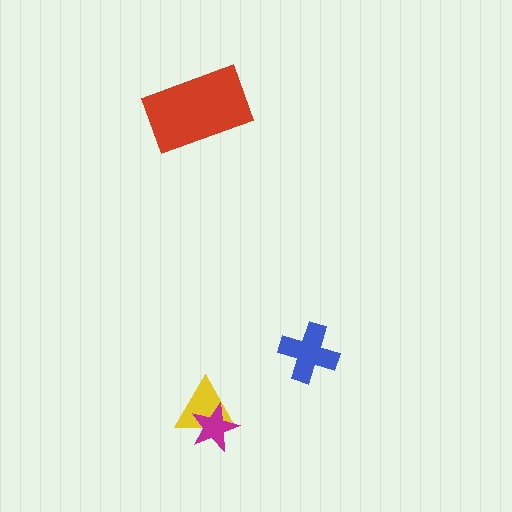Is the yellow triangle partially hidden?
Yes, it is partially covered by another shape.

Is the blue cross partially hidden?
No, no other shape covers it.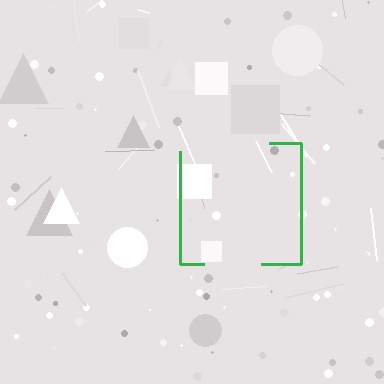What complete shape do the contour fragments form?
The contour fragments form a square.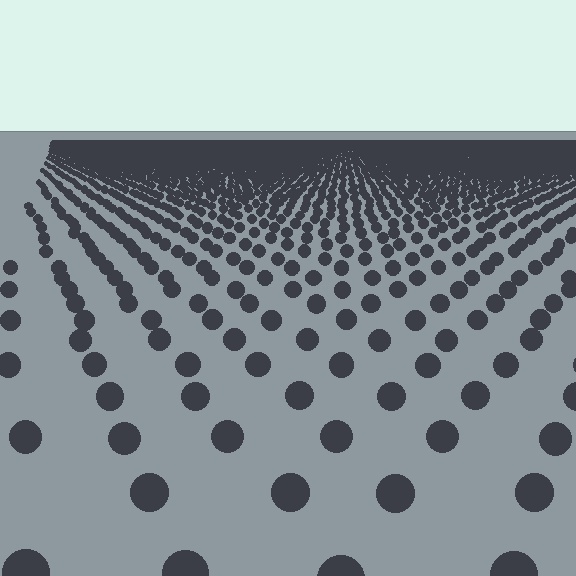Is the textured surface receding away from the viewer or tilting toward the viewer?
The surface is receding away from the viewer. Texture elements get smaller and denser toward the top.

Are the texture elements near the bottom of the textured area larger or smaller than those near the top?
Larger. Near the bottom, elements are closer to the viewer and appear at a bigger on-screen size.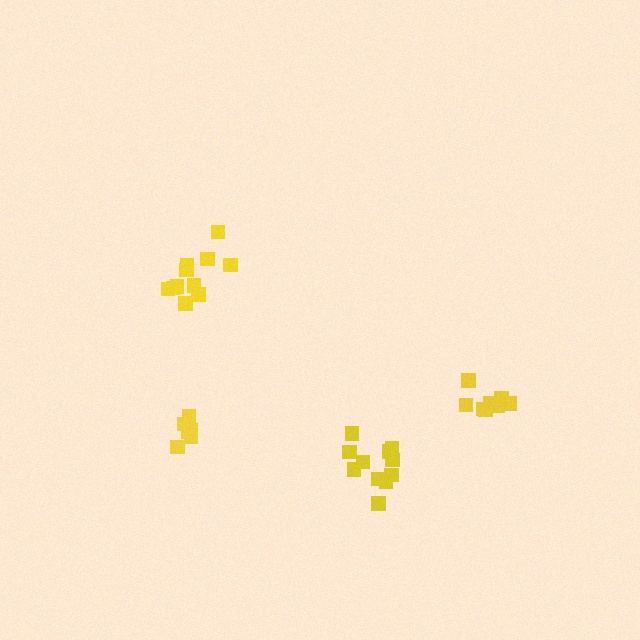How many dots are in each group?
Group 1: 9 dots, Group 2: 11 dots, Group 3: 11 dots, Group 4: 6 dots (37 total).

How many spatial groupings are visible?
There are 4 spatial groupings.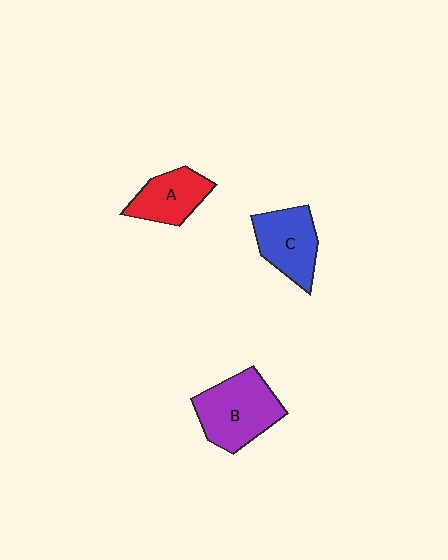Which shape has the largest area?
Shape B (purple).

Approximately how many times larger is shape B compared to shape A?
Approximately 1.5 times.